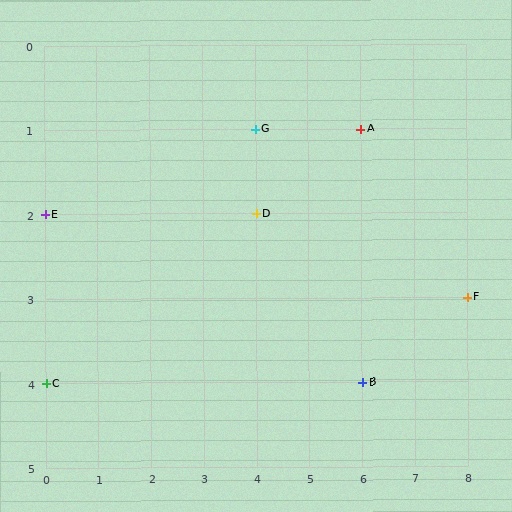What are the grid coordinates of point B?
Point B is at grid coordinates (6, 4).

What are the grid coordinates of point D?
Point D is at grid coordinates (4, 2).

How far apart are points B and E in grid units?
Points B and E are 6 columns and 2 rows apart (about 6.3 grid units diagonally).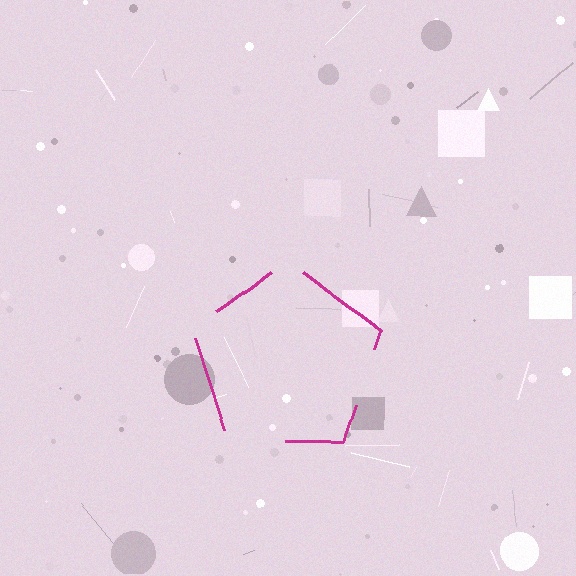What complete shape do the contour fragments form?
The contour fragments form a pentagon.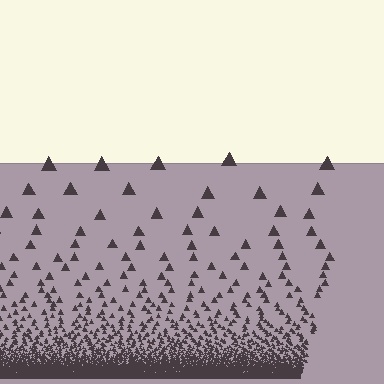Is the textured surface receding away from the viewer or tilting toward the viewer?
The surface appears to tilt toward the viewer. Texture elements get larger and sparser toward the top.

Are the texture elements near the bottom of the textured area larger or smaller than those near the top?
Smaller. The gradient is inverted — elements near the bottom are smaller and denser.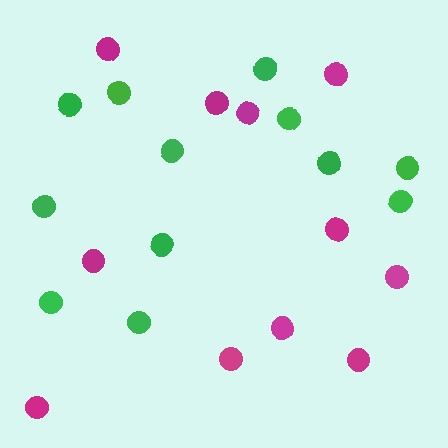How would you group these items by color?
There are 2 groups: one group of magenta circles (11) and one group of green circles (12).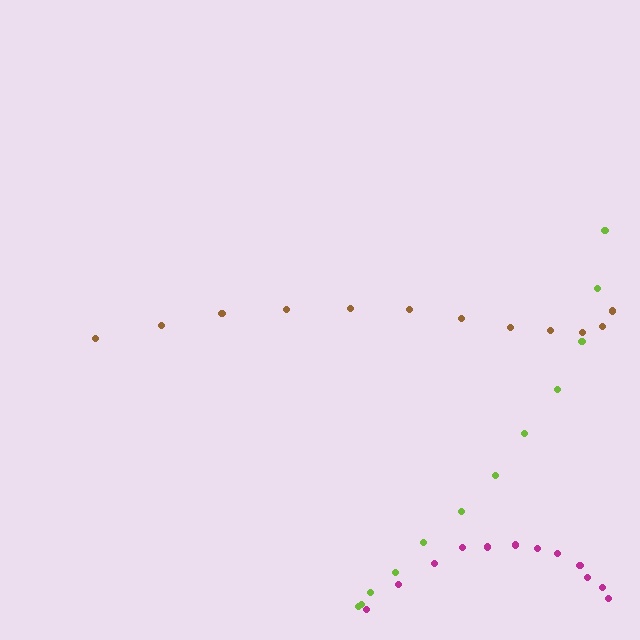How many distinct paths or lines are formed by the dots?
There are 3 distinct paths.